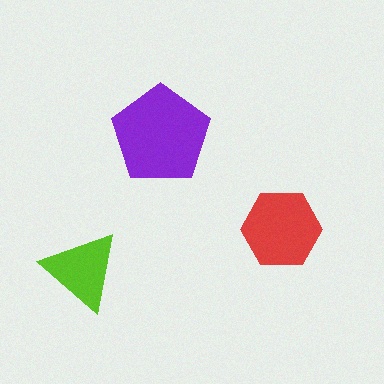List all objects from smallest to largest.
The lime triangle, the red hexagon, the purple pentagon.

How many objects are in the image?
There are 3 objects in the image.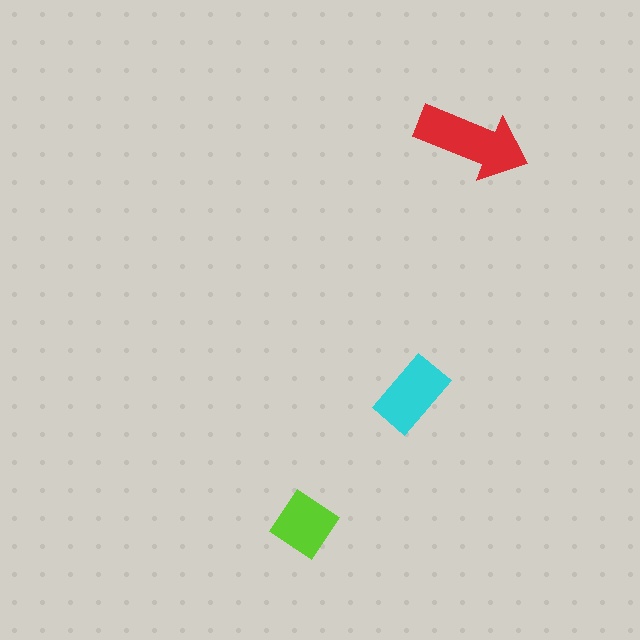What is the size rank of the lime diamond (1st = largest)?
3rd.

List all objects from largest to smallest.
The red arrow, the cyan rectangle, the lime diamond.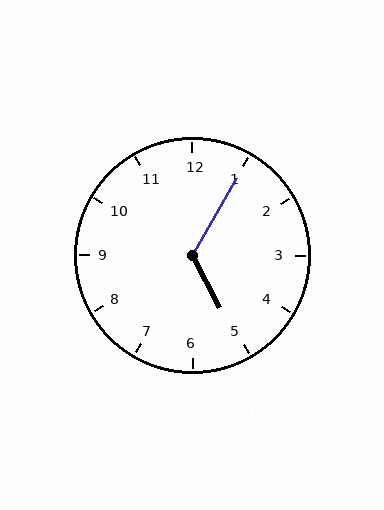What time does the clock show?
5:05.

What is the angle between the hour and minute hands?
Approximately 122 degrees.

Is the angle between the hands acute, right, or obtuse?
It is obtuse.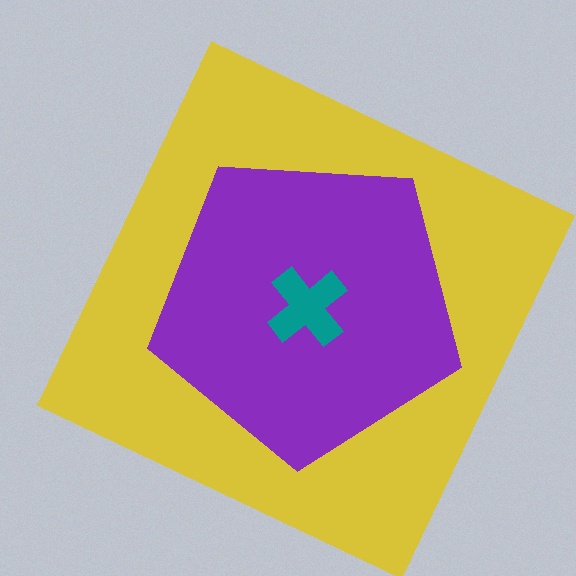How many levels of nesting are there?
3.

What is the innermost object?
The teal cross.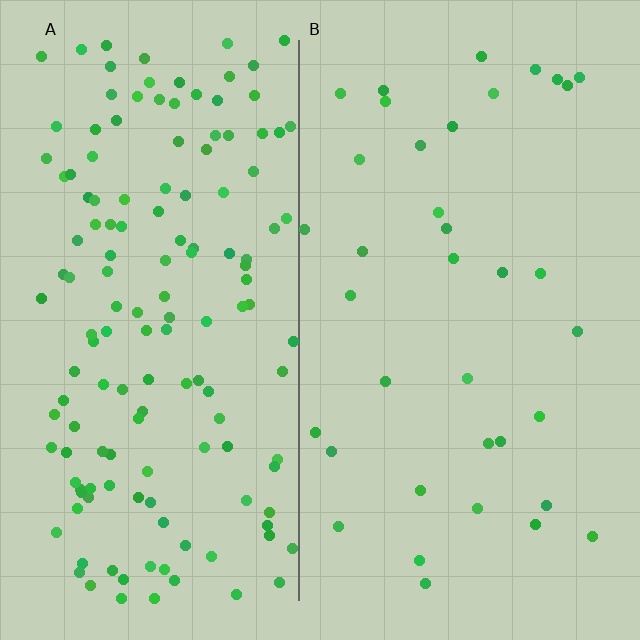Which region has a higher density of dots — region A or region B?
A (the left).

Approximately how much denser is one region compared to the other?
Approximately 4.0× — region A over region B.